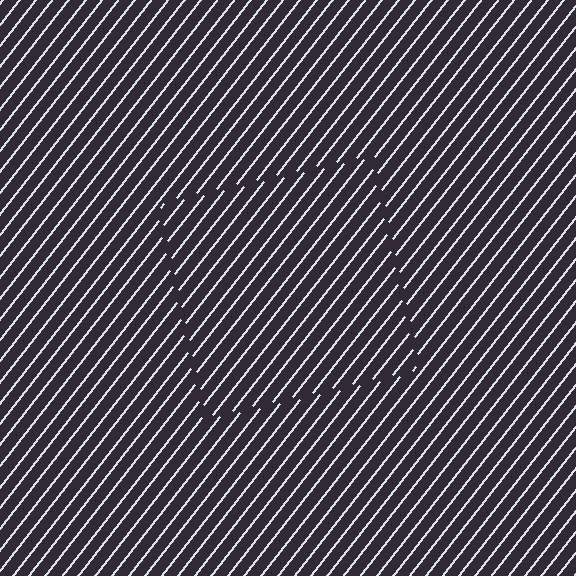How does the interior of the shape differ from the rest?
The interior of the shape contains the same grating, shifted by half a period — the contour is defined by the phase discontinuity where line-ends from the inner and outer gratings abut.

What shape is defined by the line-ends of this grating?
An illusory square. The interior of the shape contains the same grating, shifted by half a period — the contour is defined by the phase discontinuity where line-ends from the inner and outer gratings abut.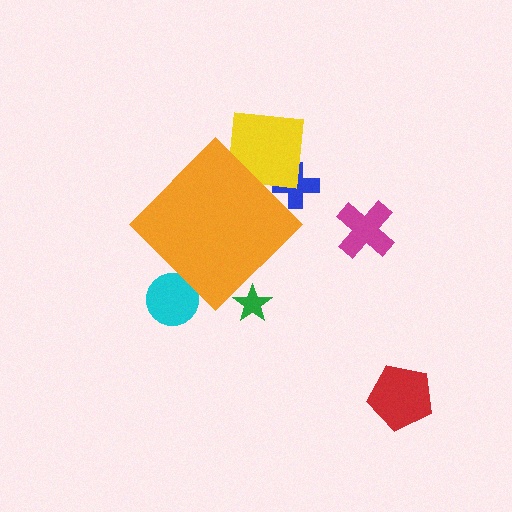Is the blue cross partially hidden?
Yes, the blue cross is partially hidden behind the orange diamond.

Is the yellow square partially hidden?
Yes, the yellow square is partially hidden behind the orange diamond.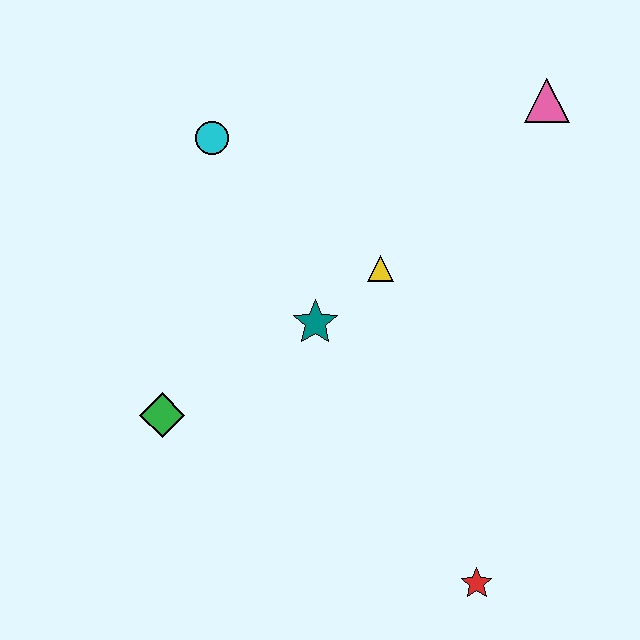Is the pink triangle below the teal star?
No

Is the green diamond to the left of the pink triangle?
Yes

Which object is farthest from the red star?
The cyan circle is farthest from the red star.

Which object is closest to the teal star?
The yellow triangle is closest to the teal star.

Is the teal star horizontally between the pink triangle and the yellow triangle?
No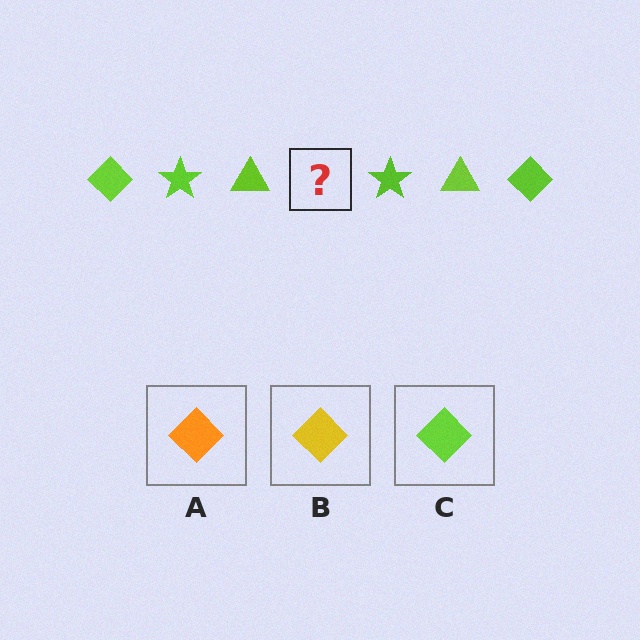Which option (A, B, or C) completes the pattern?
C.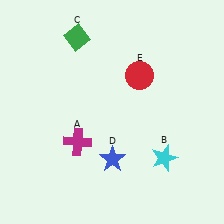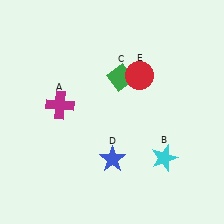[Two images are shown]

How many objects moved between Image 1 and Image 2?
2 objects moved between the two images.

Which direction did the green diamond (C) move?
The green diamond (C) moved right.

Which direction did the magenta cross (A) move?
The magenta cross (A) moved up.